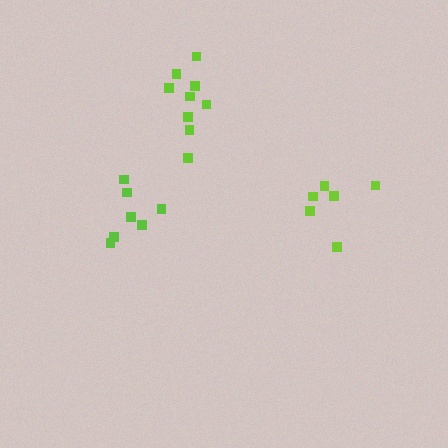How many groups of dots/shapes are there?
There are 3 groups.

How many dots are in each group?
Group 1: 6 dots, Group 2: 7 dots, Group 3: 9 dots (22 total).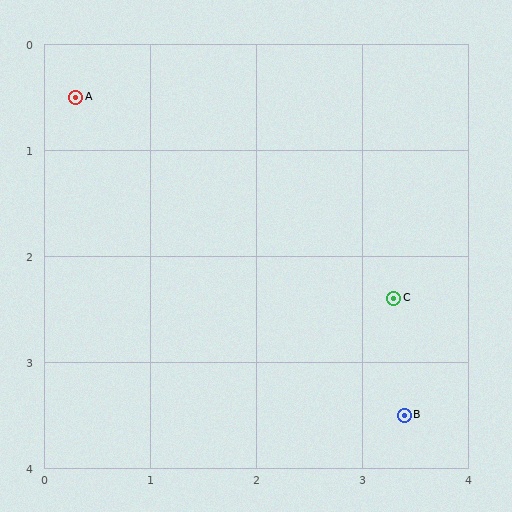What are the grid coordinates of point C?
Point C is at approximately (3.3, 2.4).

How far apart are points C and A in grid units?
Points C and A are about 3.6 grid units apart.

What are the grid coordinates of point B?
Point B is at approximately (3.4, 3.5).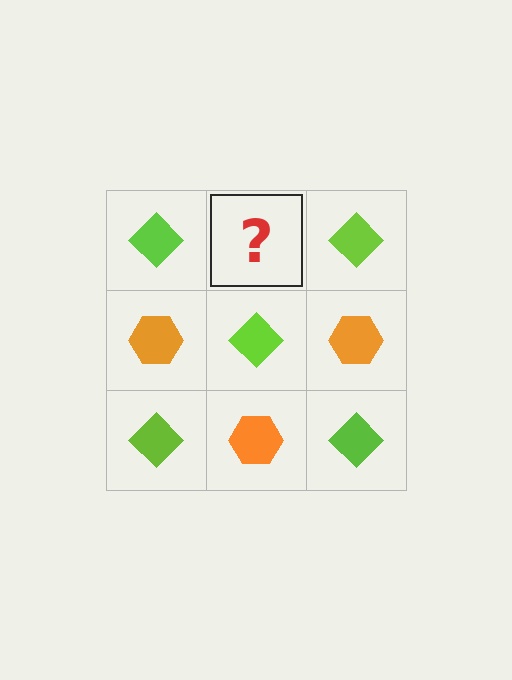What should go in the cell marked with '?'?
The missing cell should contain an orange hexagon.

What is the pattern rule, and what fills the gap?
The rule is that it alternates lime diamond and orange hexagon in a checkerboard pattern. The gap should be filled with an orange hexagon.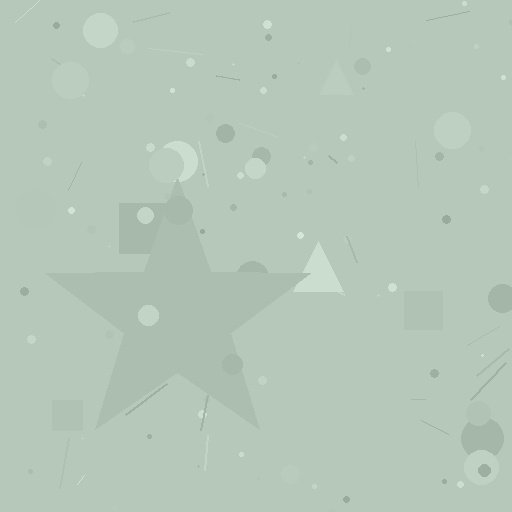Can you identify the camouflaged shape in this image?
The camouflaged shape is a star.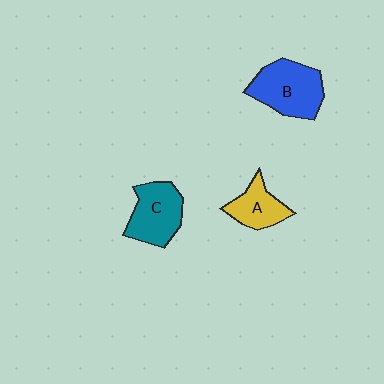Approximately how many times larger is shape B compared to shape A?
Approximately 1.6 times.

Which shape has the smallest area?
Shape A (yellow).